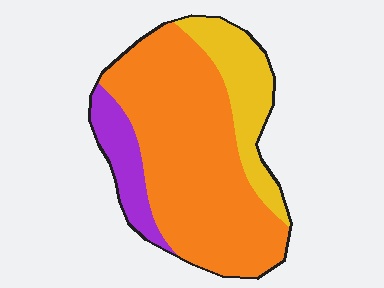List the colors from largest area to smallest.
From largest to smallest: orange, yellow, purple.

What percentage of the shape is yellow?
Yellow takes up about one fifth (1/5) of the shape.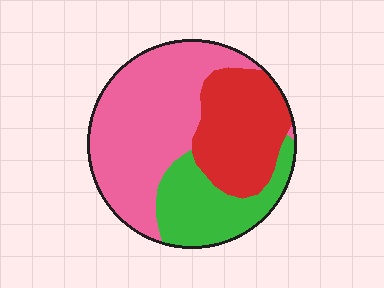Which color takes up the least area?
Green, at roughly 25%.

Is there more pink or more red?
Pink.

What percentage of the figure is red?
Red covers about 30% of the figure.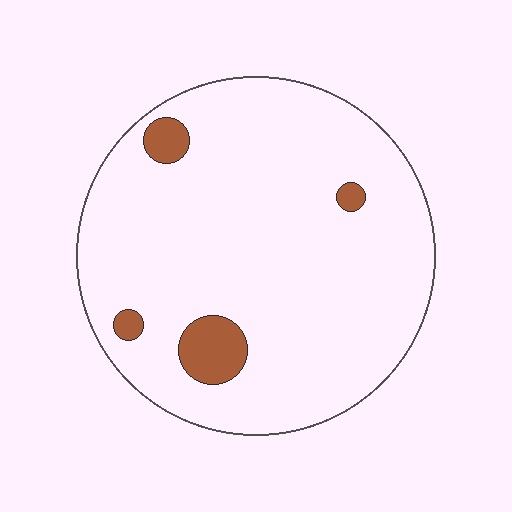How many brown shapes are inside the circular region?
4.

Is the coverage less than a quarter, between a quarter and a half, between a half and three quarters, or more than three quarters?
Less than a quarter.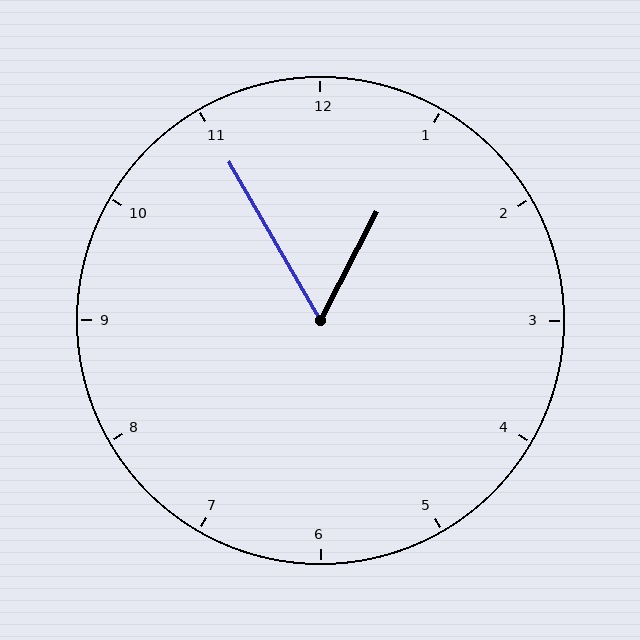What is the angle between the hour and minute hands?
Approximately 58 degrees.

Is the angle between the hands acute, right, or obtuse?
It is acute.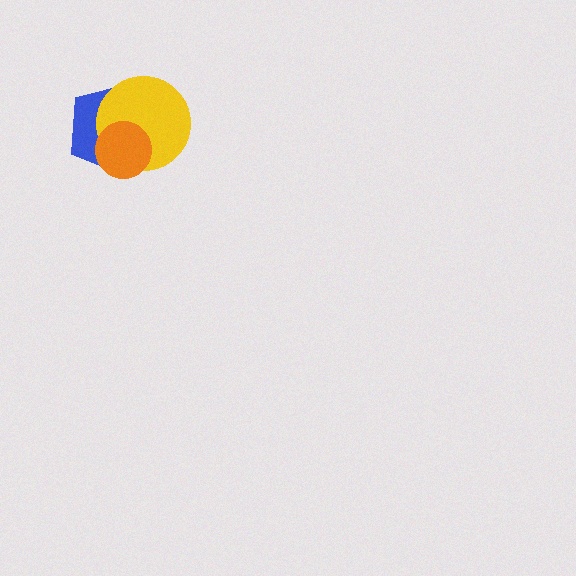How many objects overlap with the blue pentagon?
2 objects overlap with the blue pentagon.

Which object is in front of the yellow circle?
The orange circle is in front of the yellow circle.